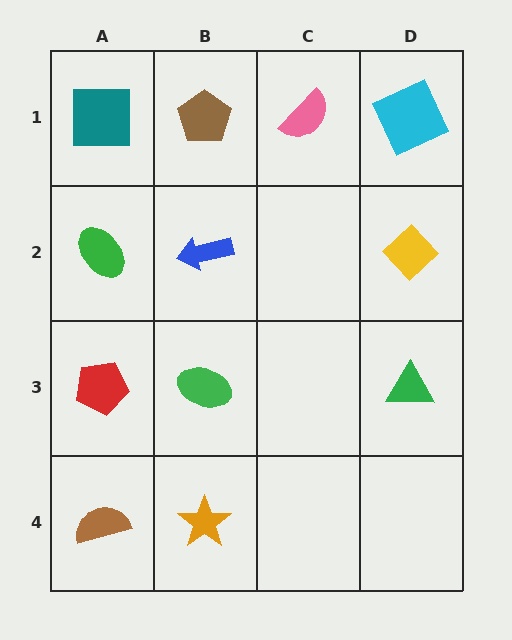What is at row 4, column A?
A brown semicircle.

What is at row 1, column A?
A teal square.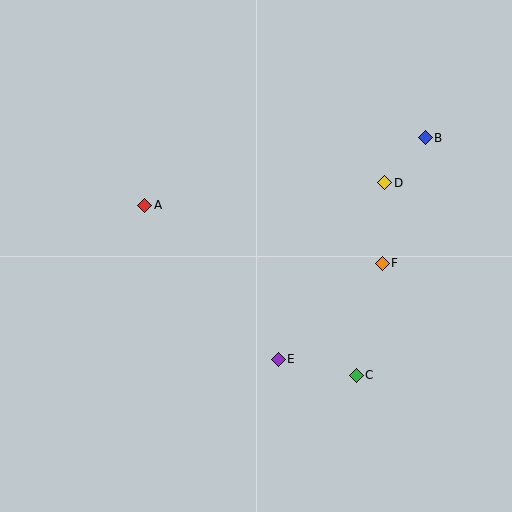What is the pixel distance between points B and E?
The distance between B and E is 266 pixels.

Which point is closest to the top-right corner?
Point B is closest to the top-right corner.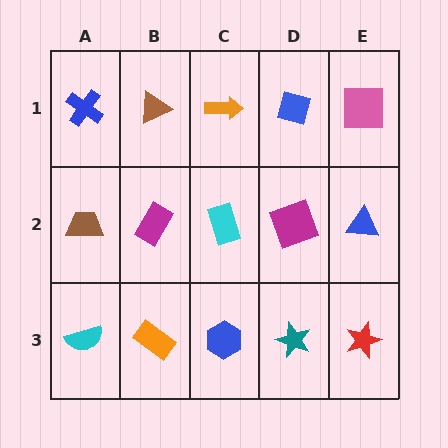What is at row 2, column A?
A brown trapezoid.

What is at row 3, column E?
A red star.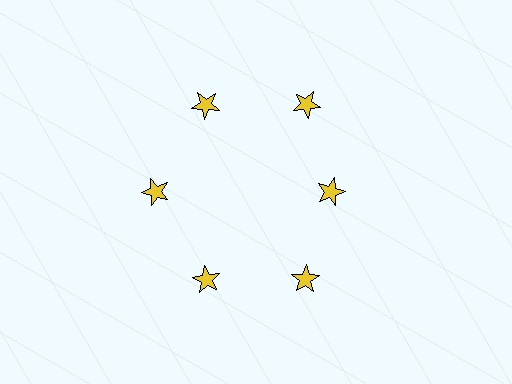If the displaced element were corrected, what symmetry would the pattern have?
It would have 6-fold rotational symmetry — the pattern would map onto itself every 60 degrees.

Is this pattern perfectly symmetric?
No. The 6 yellow stars are arranged in a ring, but one element near the 3 o'clock position is pulled inward toward the center, breaking the 6-fold rotational symmetry.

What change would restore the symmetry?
The symmetry would be restored by moving it outward, back onto the ring so that all 6 stars sit at equal angles and equal distance from the center.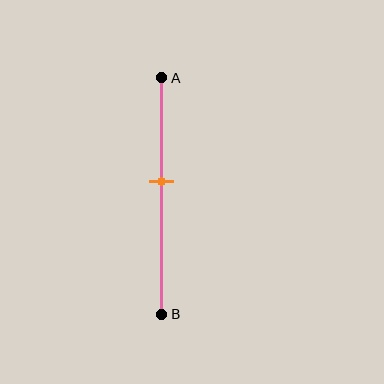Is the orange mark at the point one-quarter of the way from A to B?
No, the mark is at about 45% from A, not at the 25% one-quarter point.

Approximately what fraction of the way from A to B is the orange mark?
The orange mark is approximately 45% of the way from A to B.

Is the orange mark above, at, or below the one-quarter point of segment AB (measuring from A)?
The orange mark is below the one-quarter point of segment AB.